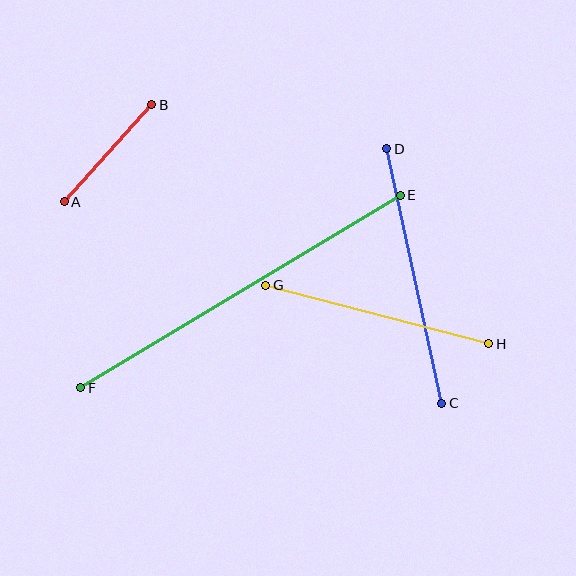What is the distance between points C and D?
The distance is approximately 260 pixels.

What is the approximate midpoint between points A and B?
The midpoint is at approximately (108, 153) pixels.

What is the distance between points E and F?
The distance is approximately 373 pixels.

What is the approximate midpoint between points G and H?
The midpoint is at approximately (377, 315) pixels.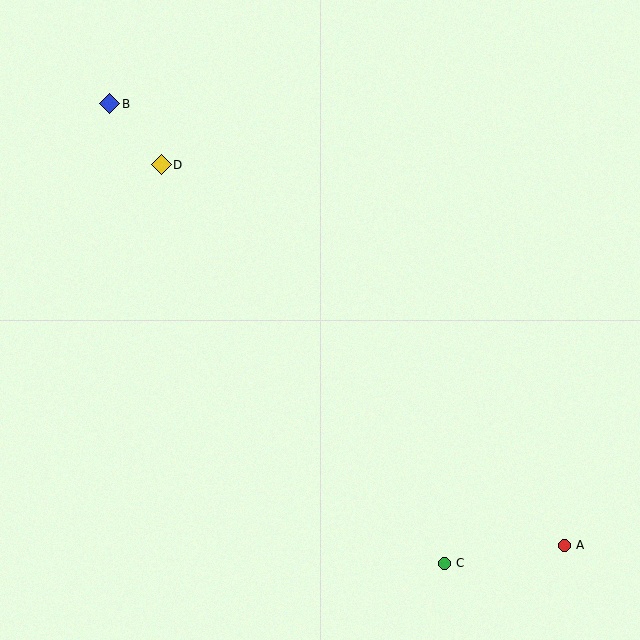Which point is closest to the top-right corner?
Point D is closest to the top-right corner.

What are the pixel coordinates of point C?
Point C is at (444, 564).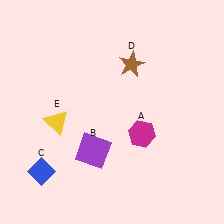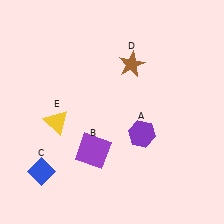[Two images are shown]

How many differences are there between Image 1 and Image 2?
There is 1 difference between the two images.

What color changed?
The hexagon (A) changed from magenta in Image 1 to purple in Image 2.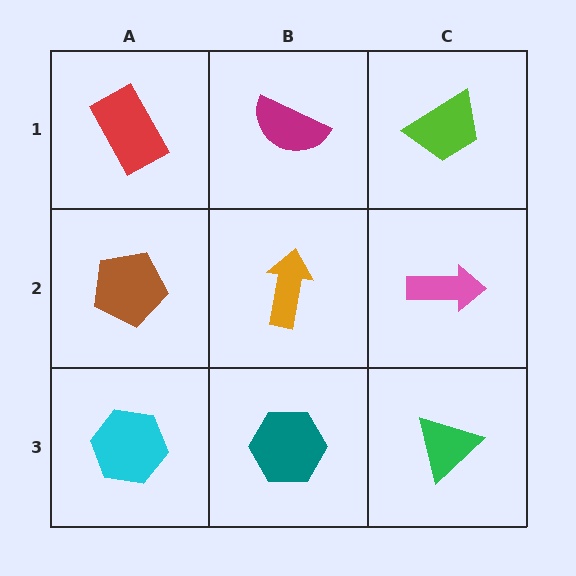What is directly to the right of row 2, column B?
A pink arrow.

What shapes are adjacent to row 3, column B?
An orange arrow (row 2, column B), a cyan hexagon (row 3, column A), a green triangle (row 3, column C).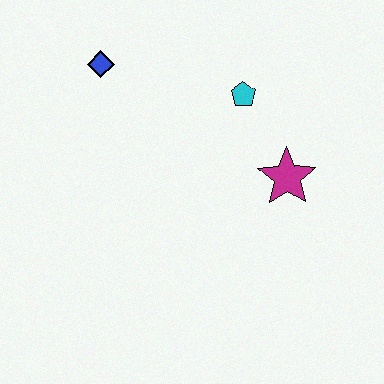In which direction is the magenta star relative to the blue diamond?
The magenta star is to the right of the blue diamond.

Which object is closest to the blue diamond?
The cyan pentagon is closest to the blue diamond.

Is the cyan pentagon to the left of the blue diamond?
No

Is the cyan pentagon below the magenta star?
No